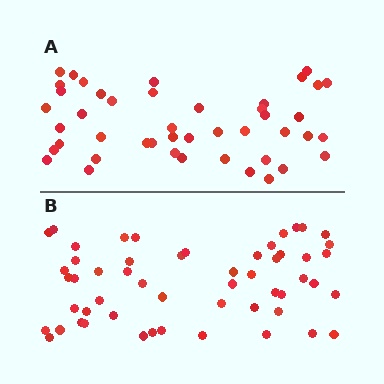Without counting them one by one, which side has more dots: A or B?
Region B (the bottom region) has more dots.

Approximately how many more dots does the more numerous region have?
Region B has roughly 8 or so more dots than region A.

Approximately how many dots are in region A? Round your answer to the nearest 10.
About 40 dots. (The exact count is 45, which rounds to 40.)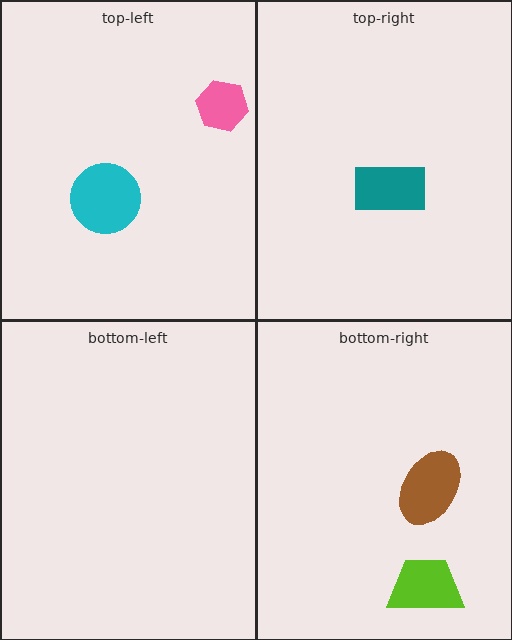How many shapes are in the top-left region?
2.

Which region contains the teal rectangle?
The top-right region.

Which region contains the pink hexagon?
The top-left region.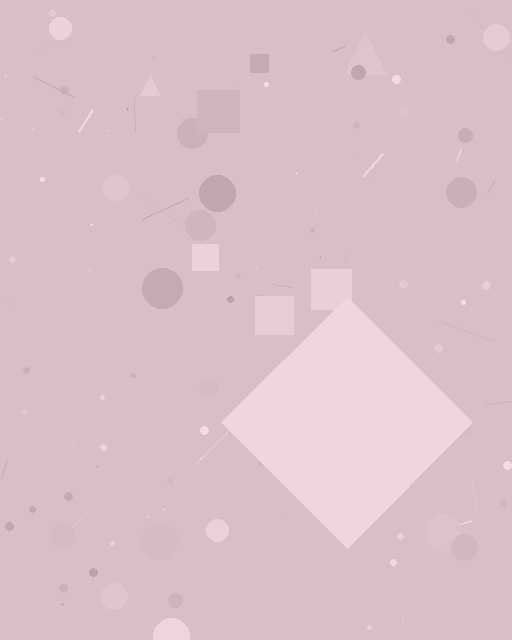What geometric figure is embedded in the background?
A diamond is embedded in the background.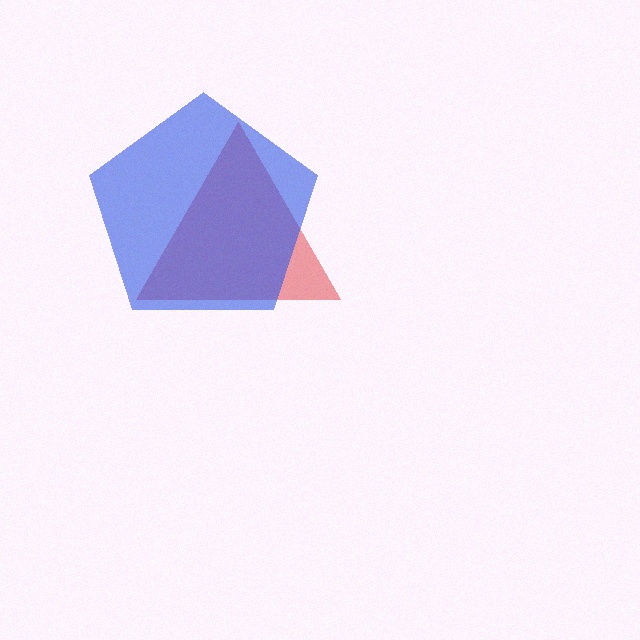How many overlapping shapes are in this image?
There are 2 overlapping shapes in the image.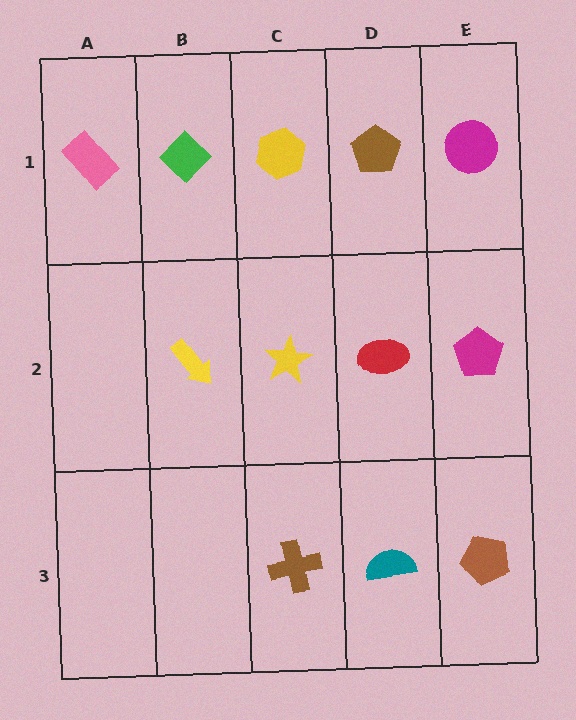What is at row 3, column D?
A teal semicircle.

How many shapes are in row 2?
4 shapes.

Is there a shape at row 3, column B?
No, that cell is empty.